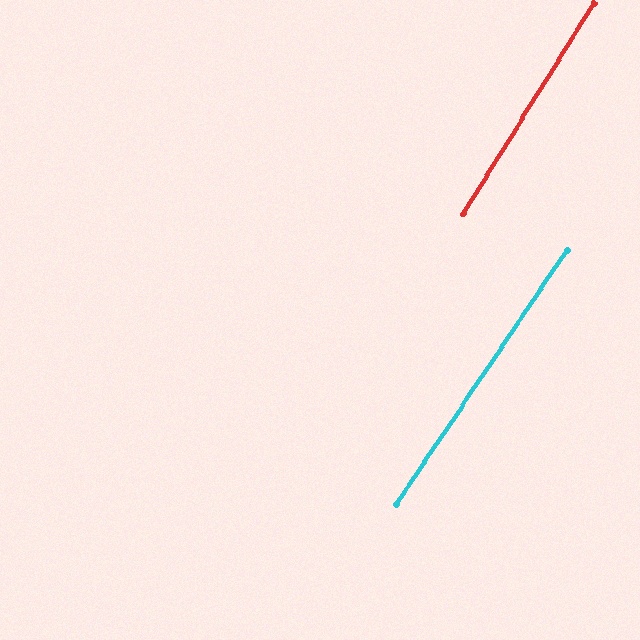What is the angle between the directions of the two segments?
Approximately 2 degrees.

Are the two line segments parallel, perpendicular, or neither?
Parallel — their directions differ by only 1.9°.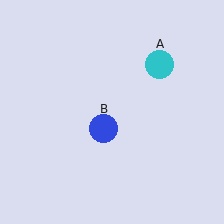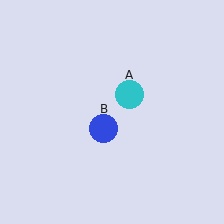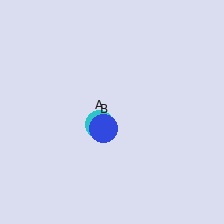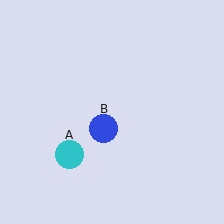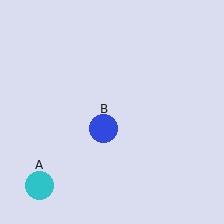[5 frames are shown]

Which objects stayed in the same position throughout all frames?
Blue circle (object B) remained stationary.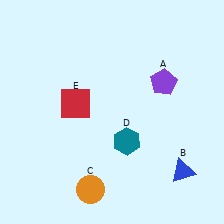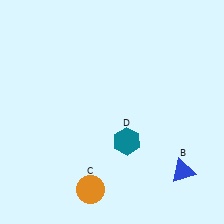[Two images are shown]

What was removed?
The red square (E), the purple pentagon (A) were removed in Image 2.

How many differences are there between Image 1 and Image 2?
There are 2 differences between the two images.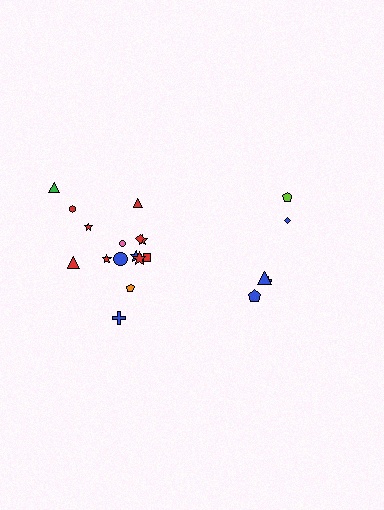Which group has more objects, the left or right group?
The left group.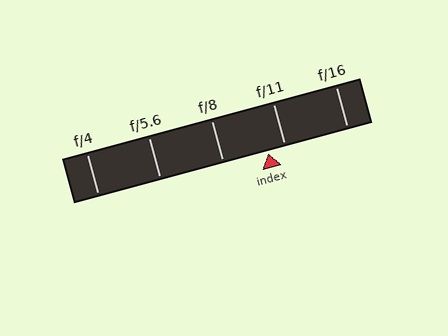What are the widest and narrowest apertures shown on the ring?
The widest aperture shown is f/4 and the narrowest is f/16.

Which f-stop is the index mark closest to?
The index mark is closest to f/11.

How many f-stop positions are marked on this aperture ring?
There are 5 f-stop positions marked.